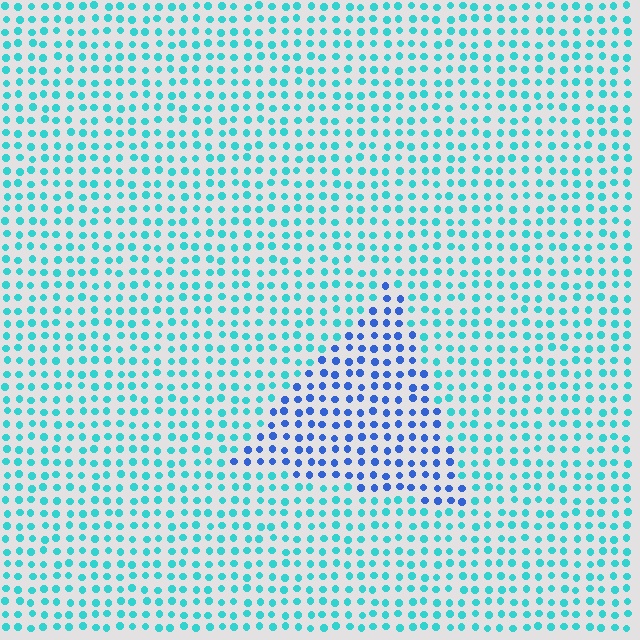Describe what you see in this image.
The image is filled with small cyan elements in a uniform arrangement. A triangle-shaped region is visible where the elements are tinted to a slightly different hue, forming a subtle color boundary.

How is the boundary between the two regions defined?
The boundary is defined purely by a slight shift in hue (about 43 degrees). Spacing, size, and orientation are identical on both sides.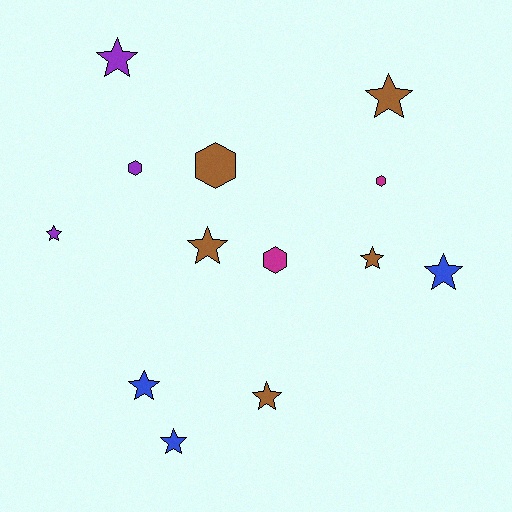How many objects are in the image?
There are 13 objects.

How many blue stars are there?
There are 3 blue stars.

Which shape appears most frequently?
Star, with 9 objects.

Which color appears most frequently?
Brown, with 5 objects.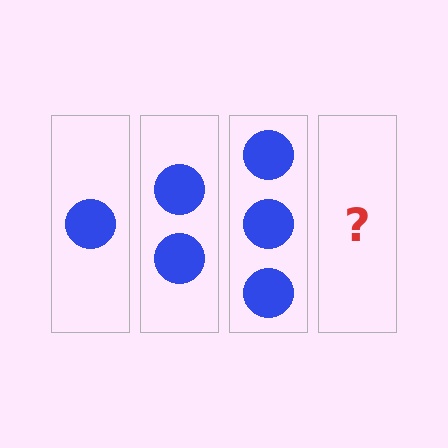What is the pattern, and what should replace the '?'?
The pattern is that each step adds one more circle. The '?' should be 4 circles.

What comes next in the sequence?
The next element should be 4 circles.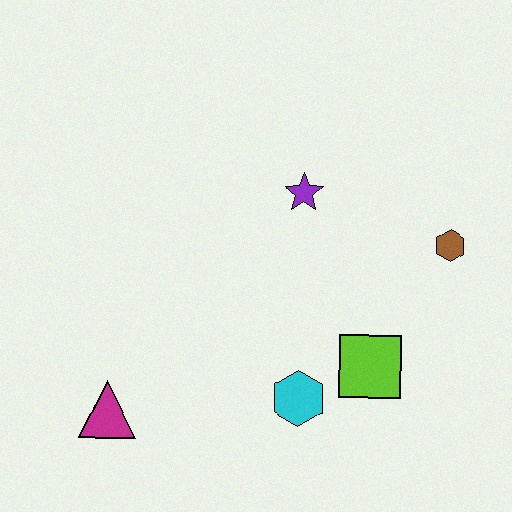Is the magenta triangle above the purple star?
No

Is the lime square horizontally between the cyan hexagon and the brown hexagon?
Yes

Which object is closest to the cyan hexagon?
The lime square is closest to the cyan hexagon.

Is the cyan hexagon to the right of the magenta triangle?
Yes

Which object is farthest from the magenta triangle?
The brown hexagon is farthest from the magenta triangle.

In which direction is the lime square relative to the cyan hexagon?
The lime square is to the right of the cyan hexagon.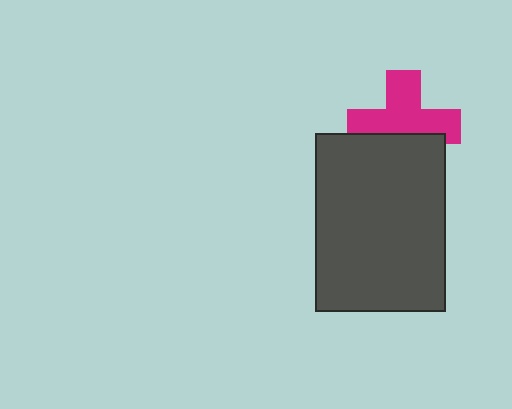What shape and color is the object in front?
The object in front is a dark gray rectangle.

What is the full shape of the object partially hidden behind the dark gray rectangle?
The partially hidden object is a magenta cross.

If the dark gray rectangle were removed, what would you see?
You would see the complete magenta cross.